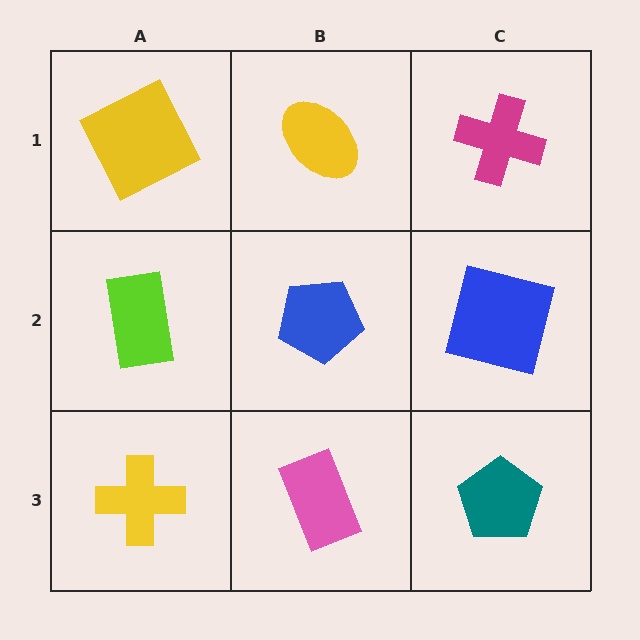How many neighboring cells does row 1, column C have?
2.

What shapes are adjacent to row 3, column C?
A blue square (row 2, column C), a pink rectangle (row 3, column B).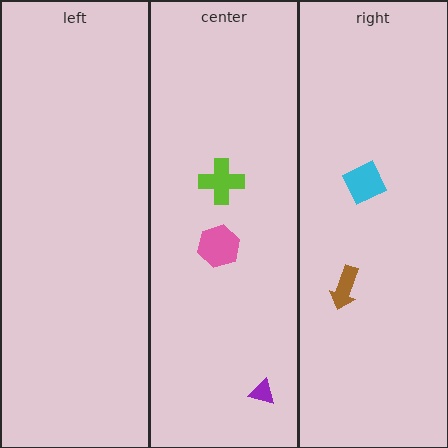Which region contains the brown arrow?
The right region.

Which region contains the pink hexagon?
The center region.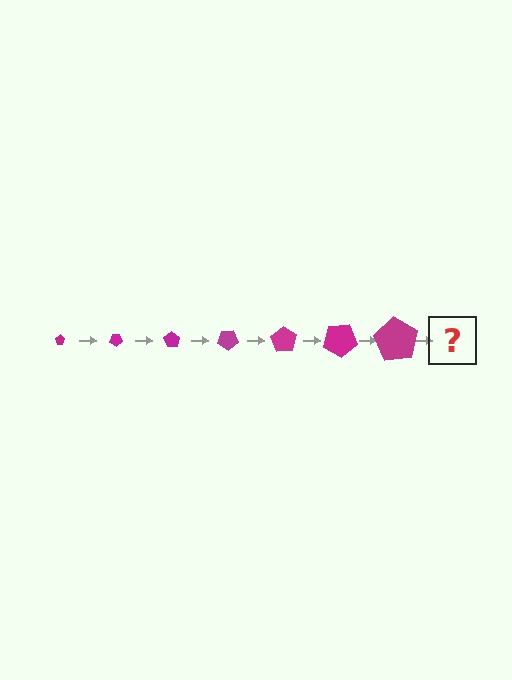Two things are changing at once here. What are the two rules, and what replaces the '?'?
The two rules are that the pentagon grows larger each step and it rotates 35 degrees each step. The '?' should be a pentagon, larger than the previous one and rotated 245 degrees from the start.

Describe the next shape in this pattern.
It should be a pentagon, larger than the previous one and rotated 245 degrees from the start.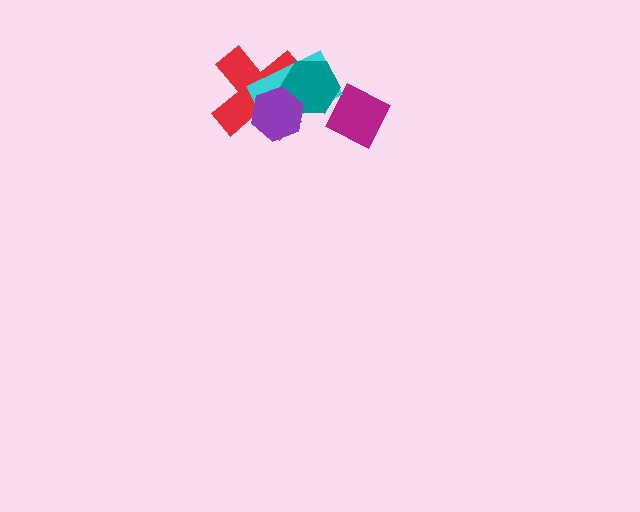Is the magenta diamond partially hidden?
Yes, it is partially covered by another shape.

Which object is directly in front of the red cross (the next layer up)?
The cyan rectangle is directly in front of the red cross.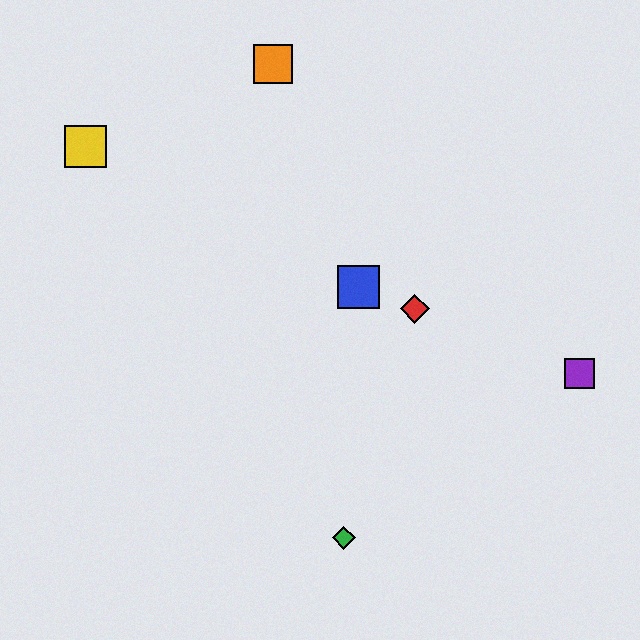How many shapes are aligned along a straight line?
3 shapes (the red diamond, the blue square, the purple square) are aligned along a straight line.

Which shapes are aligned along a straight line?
The red diamond, the blue square, the purple square are aligned along a straight line.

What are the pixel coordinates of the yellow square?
The yellow square is at (85, 146).